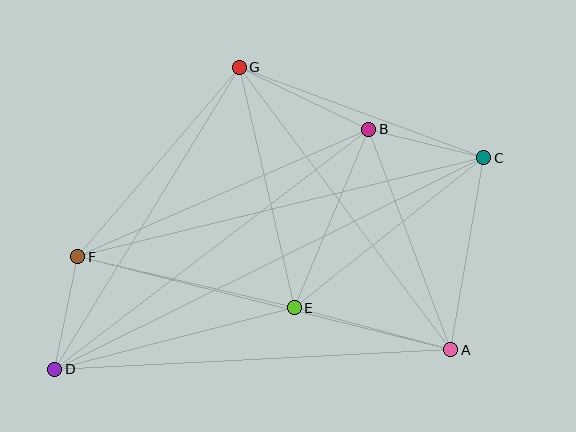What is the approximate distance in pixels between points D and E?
The distance between D and E is approximately 247 pixels.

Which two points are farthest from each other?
Points C and D are farthest from each other.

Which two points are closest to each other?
Points D and F are closest to each other.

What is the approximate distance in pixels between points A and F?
The distance between A and F is approximately 384 pixels.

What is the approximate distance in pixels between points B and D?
The distance between B and D is approximately 395 pixels.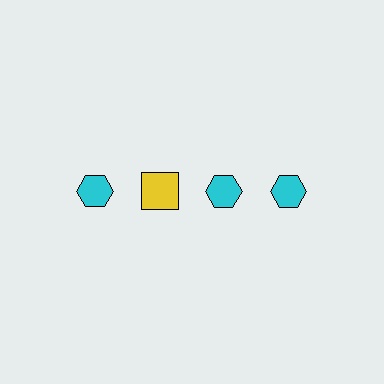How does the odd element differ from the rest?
It differs in both color (yellow instead of cyan) and shape (square instead of hexagon).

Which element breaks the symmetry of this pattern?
The yellow square in the top row, second from left column breaks the symmetry. All other shapes are cyan hexagons.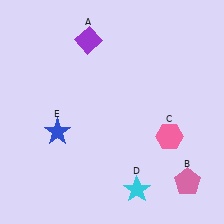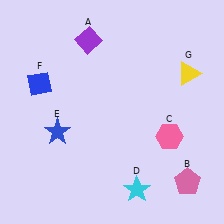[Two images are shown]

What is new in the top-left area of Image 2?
A blue diamond (F) was added in the top-left area of Image 2.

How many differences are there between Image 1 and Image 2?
There are 2 differences between the two images.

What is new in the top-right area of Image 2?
A yellow triangle (G) was added in the top-right area of Image 2.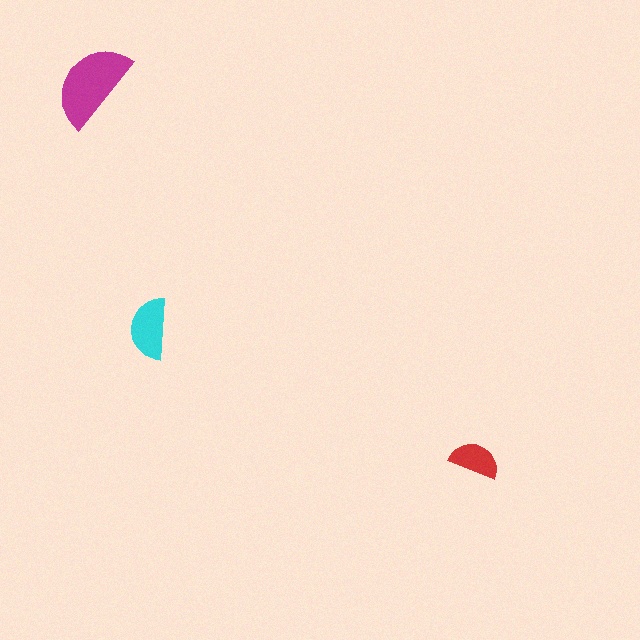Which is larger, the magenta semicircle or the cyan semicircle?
The magenta one.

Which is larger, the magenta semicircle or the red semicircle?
The magenta one.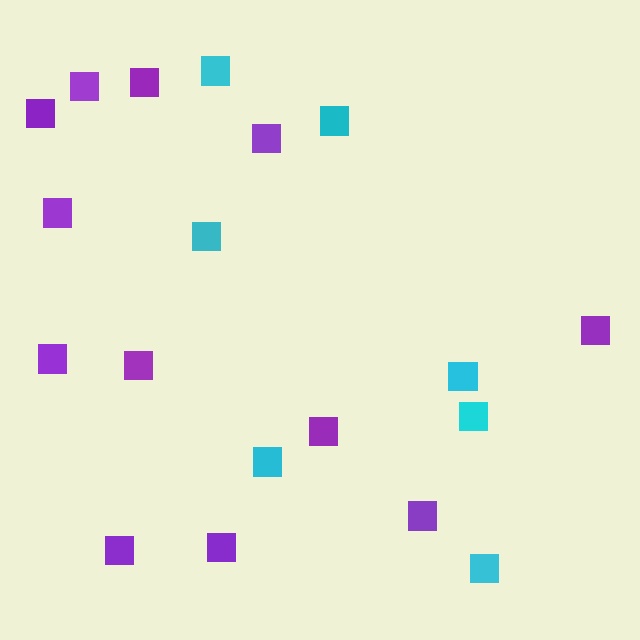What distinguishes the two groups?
There are 2 groups: one group of purple squares (12) and one group of cyan squares (7).